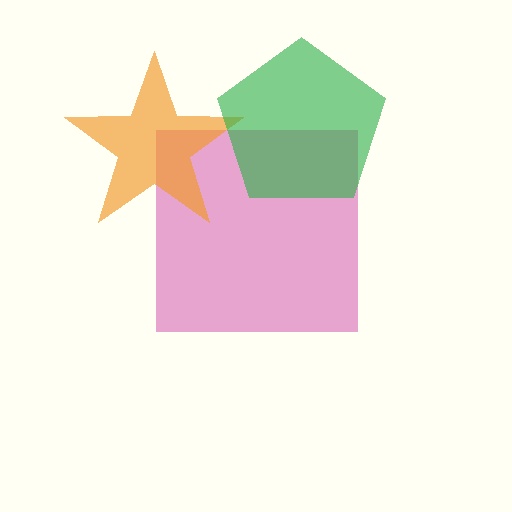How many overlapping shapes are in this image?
There are 3 overlapping shapes in the image.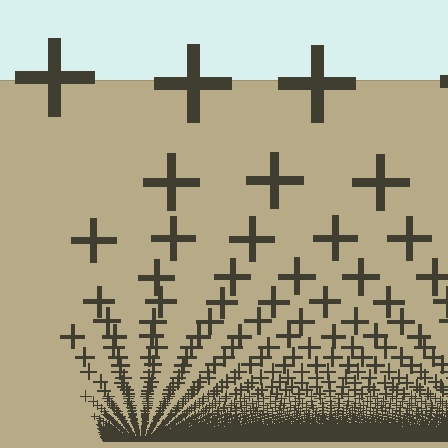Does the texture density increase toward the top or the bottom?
Density increases toward the bottom.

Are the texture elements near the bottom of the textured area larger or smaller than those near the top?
Smaller. The gradient is inverted — elements near the bottom are smaller and denser.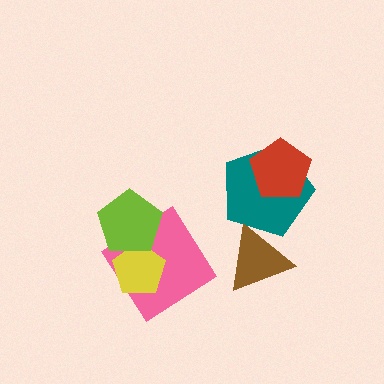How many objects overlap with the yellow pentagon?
2 objects overlap with the yellow pentagon.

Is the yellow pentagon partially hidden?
Yes, it is partially covered by another shape.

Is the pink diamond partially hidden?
Yes, it is partially covered by another shape.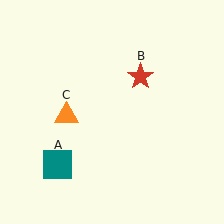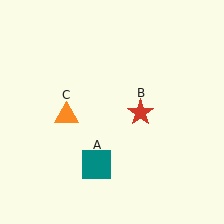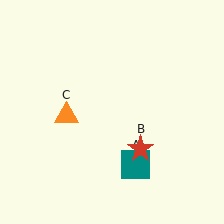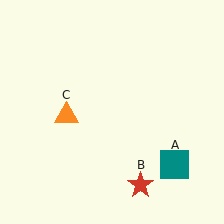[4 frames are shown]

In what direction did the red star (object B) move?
The red star (object B) moved down.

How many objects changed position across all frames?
2 objects changed position: teal square (object A), red star (object B).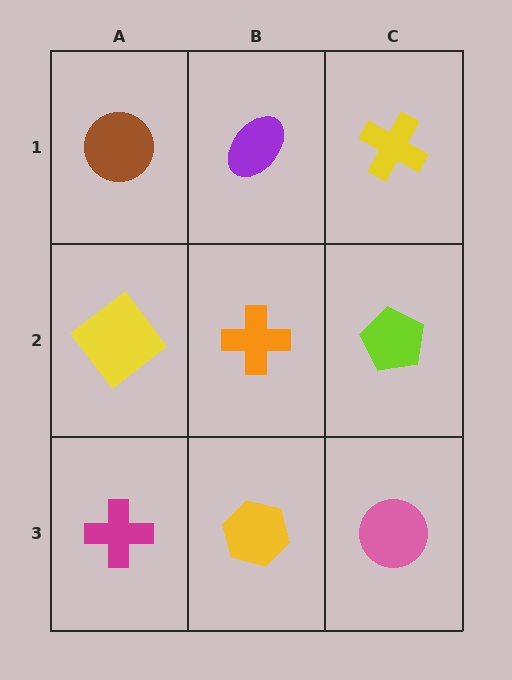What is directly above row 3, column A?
A yellow diamond.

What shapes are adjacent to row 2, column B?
A purple ellipse (row 1, column B), a yellow hexagon (row 3, column B), a yellow diamond (row 2, column A), a lime pentagon (row 2, column C).